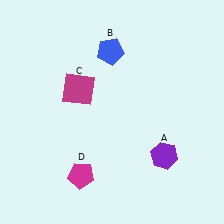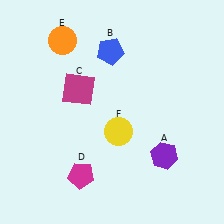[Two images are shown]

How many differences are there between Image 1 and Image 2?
There are 2 differences between the two images.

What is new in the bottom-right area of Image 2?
A yellow circle (F) was added in the bottom-right area of Image 2.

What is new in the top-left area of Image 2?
An orange circle (E) was added in the top-left area of Image 2.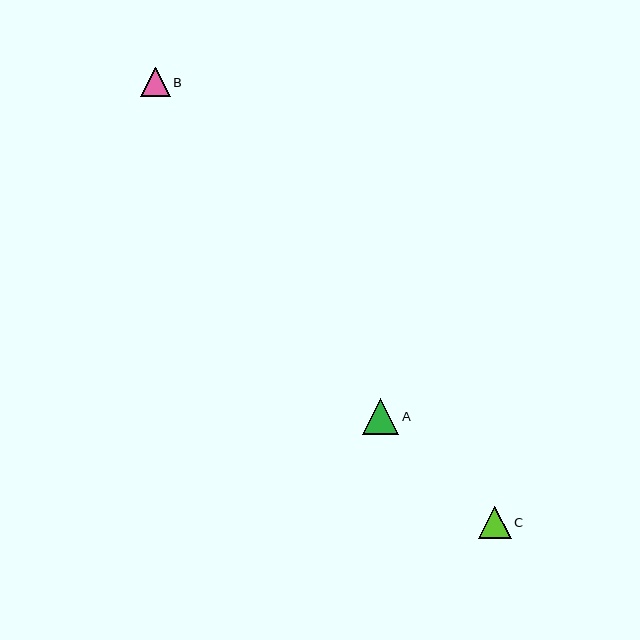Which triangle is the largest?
Triangle A is the largest with a size of approximately 37 pixels.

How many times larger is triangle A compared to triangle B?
Triangle A is approximately 1.2 times the size of triangle B.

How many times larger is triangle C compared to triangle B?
Triangle C is approximately 1.1 times the size of triangle B.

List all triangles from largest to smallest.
From largest to smallest: A, C, B.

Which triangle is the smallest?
Triangle B is the smallest with a size of approximately 29 pixels.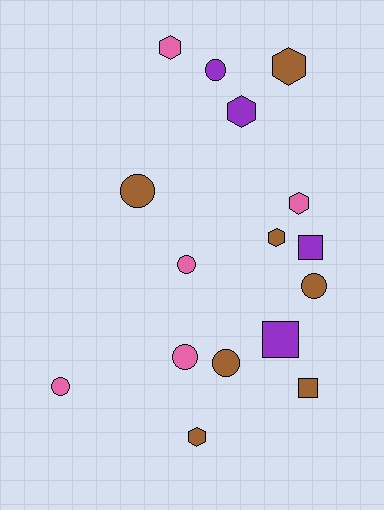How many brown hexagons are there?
There are 3 brown hexagons.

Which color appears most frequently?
Brown, with 7 objects.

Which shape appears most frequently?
Circle, with 7 objects.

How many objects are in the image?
There are 16 objects.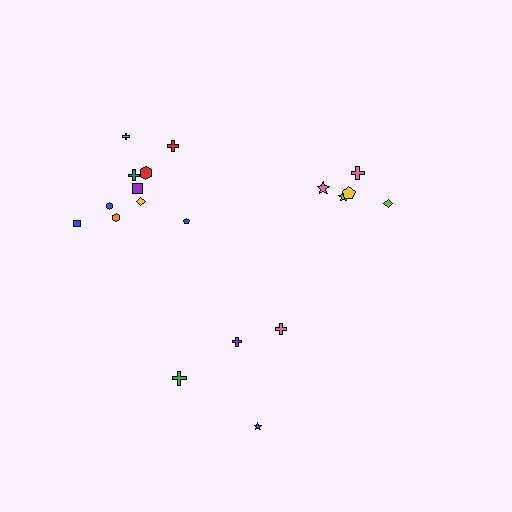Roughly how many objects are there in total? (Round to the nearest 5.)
Roughly 20 objects in total.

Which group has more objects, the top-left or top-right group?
The top-left group.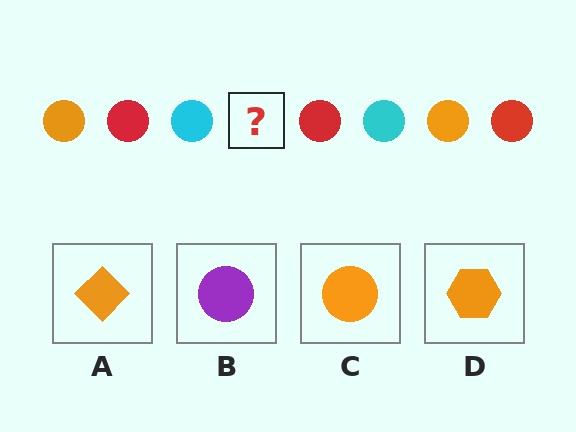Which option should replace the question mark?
Option C.